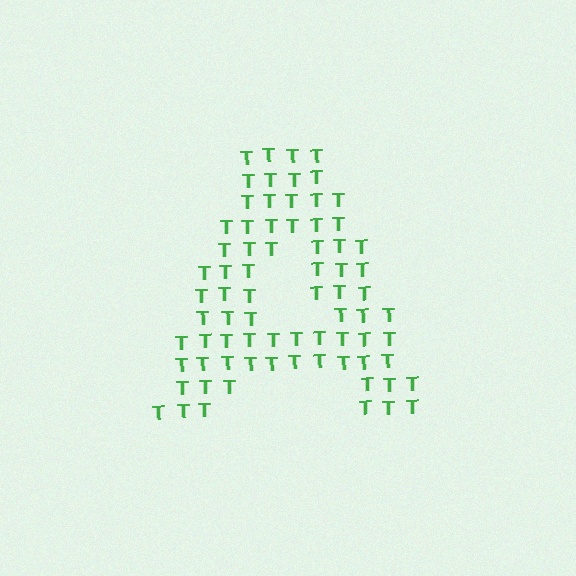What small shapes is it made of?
It is made of small letter T's.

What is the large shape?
The large shape is the letter A.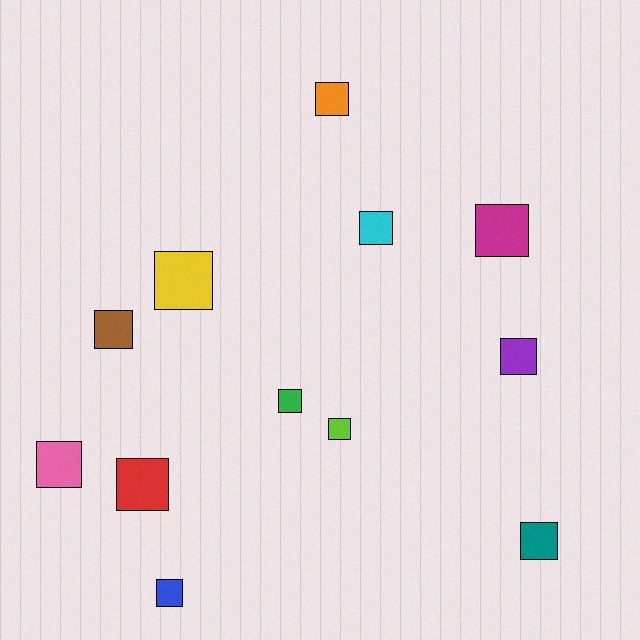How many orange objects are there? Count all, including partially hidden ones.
There is 1 orange object.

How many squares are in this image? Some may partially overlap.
There are 12 squares.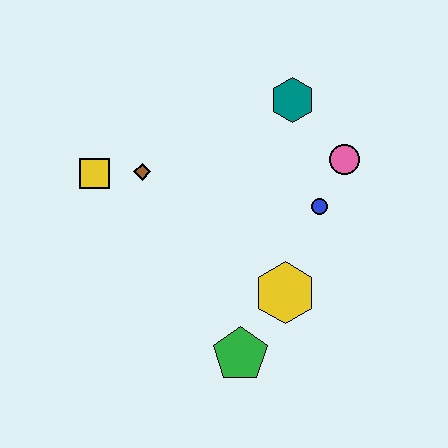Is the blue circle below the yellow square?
Yes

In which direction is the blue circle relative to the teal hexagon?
The blue circle is below the teal hexagon.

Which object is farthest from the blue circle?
The yellow square is farthest from the blue circle.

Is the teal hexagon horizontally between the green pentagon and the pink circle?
Yes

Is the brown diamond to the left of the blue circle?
Yes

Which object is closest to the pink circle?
The blue circle is closest to the pink circle.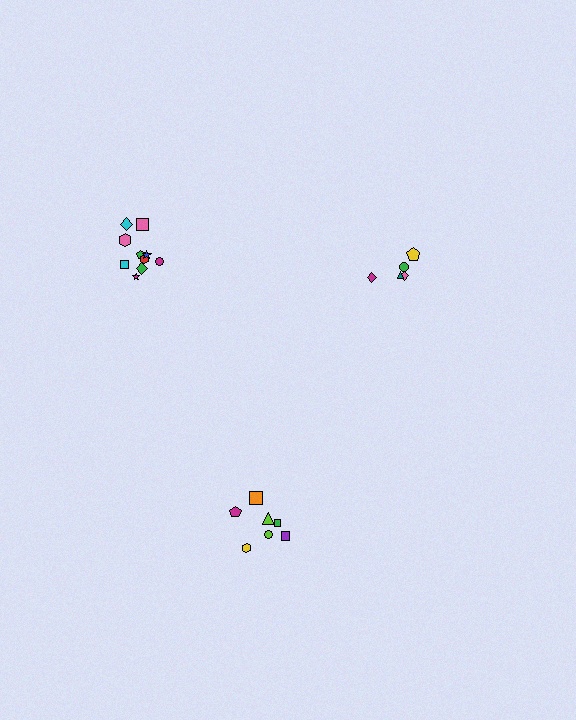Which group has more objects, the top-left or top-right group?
The top-left group.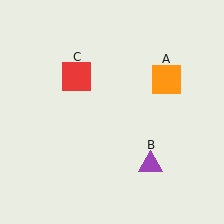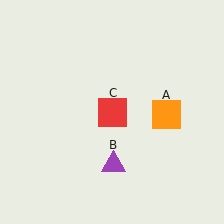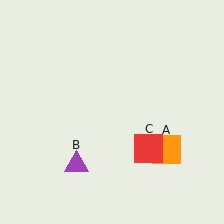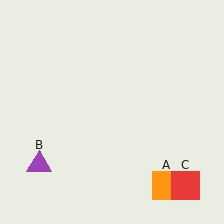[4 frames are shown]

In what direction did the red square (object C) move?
The red square (object C) moved down and to the right.